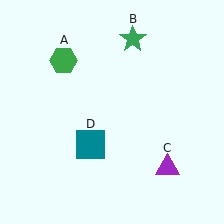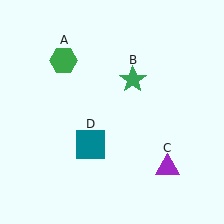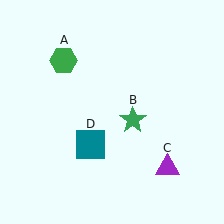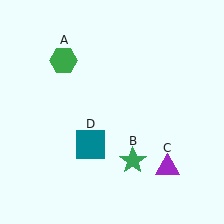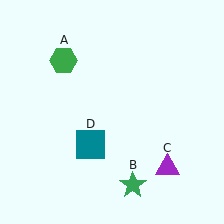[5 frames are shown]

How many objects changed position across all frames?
1 object changed position: green star (object B).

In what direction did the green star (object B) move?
The green star (object B) moved down.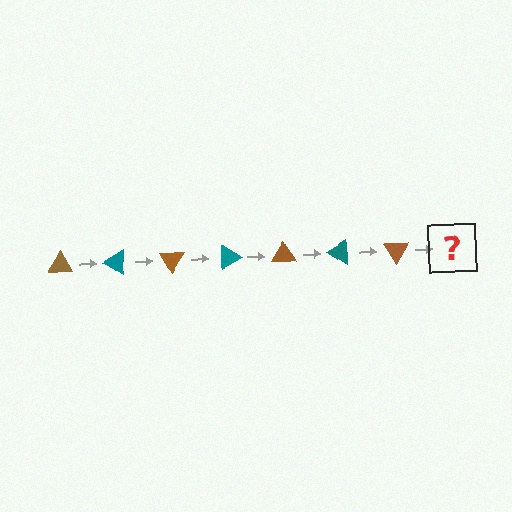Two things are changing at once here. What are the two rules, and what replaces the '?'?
The two rules are that it rotates 30 degrees each step and the color cycles through brown and teal. The '?' should be a teal triangle, rotated 210 degrees from the start.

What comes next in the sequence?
The next element should be a teal triangle, rotated 210 degrees from the start.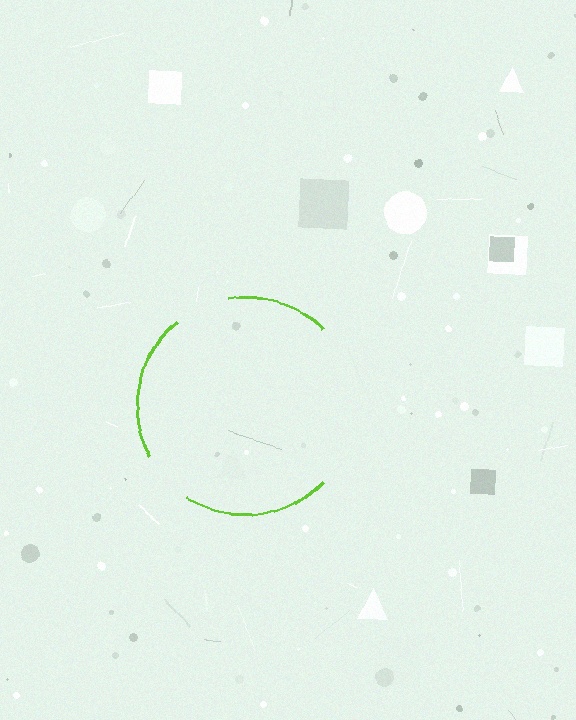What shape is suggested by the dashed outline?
The dashed outline suggests a circle.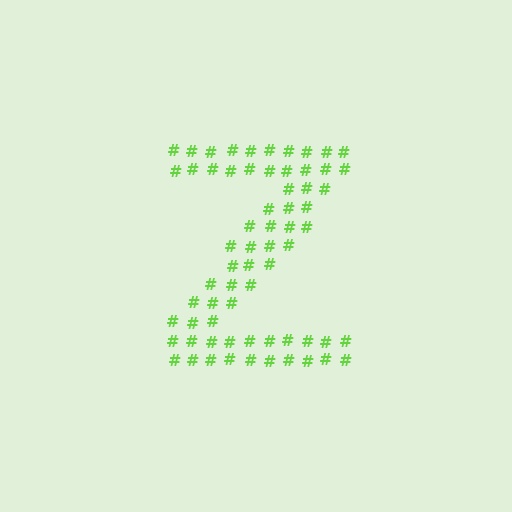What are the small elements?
The small elements are hash symbols.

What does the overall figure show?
The overall figure shows the letter Z.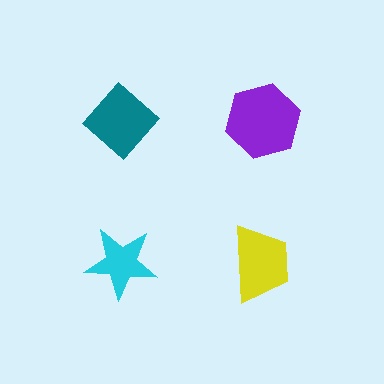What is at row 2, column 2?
A yellow trapezoid.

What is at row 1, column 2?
A purple hexagon.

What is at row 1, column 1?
A teal diamond.